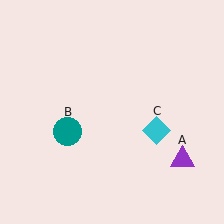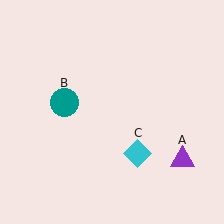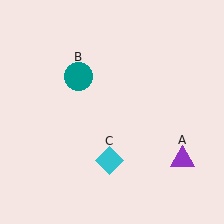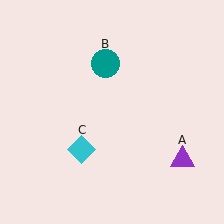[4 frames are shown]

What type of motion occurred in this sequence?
The teal circle (object B), cyan diamond (object C) rotated clockwise around the center of the scene.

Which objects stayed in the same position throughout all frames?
Purple triangle (object A) remained stationary.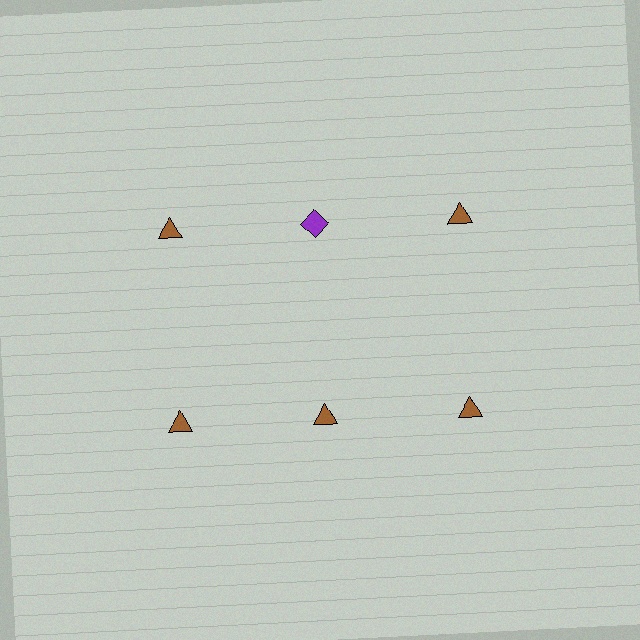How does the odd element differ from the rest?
It differs in both color (purple instead of brown) and shape (diamond instead of triangle).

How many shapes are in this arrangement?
There are 6 shapes arranged in a grid pattern.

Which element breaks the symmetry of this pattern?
The purple diamond in the top row, second from left column breaks the symmetry. All other shapes are brown triangles.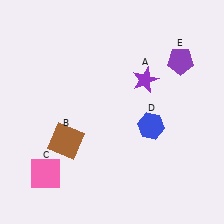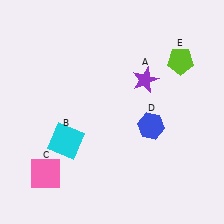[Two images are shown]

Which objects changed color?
B changed from brown to cyan. E changed from purple to lime.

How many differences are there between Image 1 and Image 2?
There are 2 differences between the two images.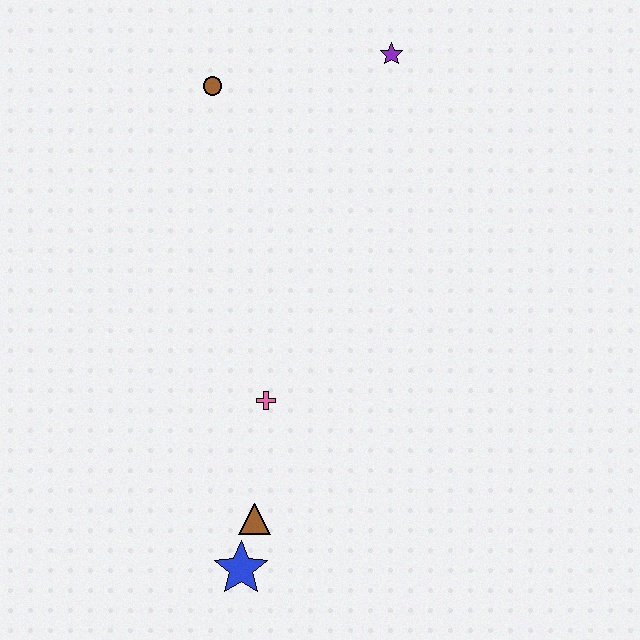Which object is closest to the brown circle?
The purple star is closest to the brown circle.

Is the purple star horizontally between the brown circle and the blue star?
No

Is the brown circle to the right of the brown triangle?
No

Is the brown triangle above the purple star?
No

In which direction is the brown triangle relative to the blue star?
The brown triangle is above the blue star.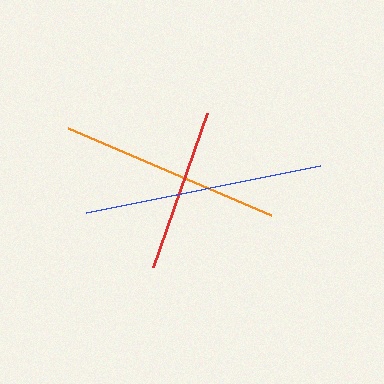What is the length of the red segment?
The red segment is approximately 163 pixels long.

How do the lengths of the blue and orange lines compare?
The blue and orange lines are approximately the same length.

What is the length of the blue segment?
The blue segment is approximately 239 pixels long.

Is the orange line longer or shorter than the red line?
The orange line is longer than the red line.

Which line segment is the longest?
The blue line is the longest at approximately 239 pixels.